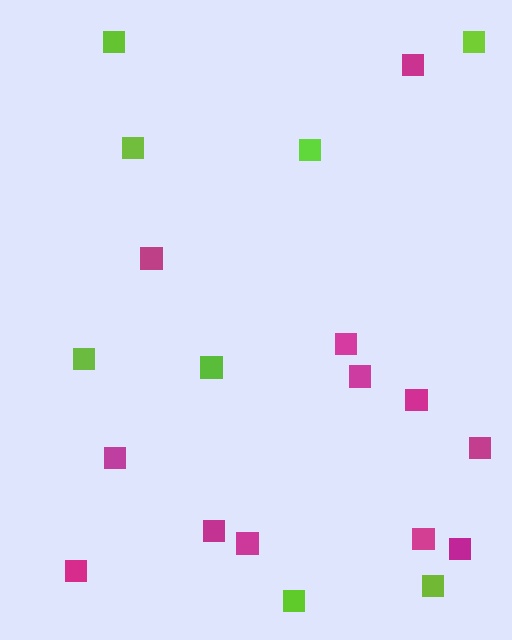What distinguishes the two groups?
There are 2 groups: one group of lime squares (8) and one group of magenta squares (12).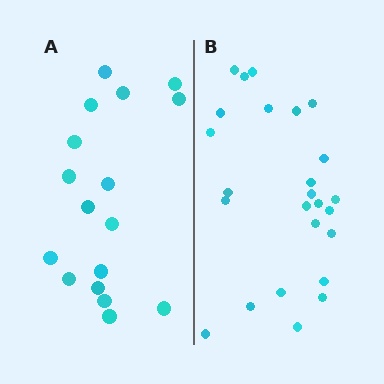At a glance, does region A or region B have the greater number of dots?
Region B (the right region) has more dots.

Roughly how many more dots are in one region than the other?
Region B has roughly 8 or so more dots than region A.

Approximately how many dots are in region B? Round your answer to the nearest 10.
About 20 dots. (The exact count is 25, which rounds to 20.)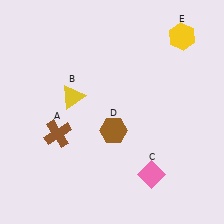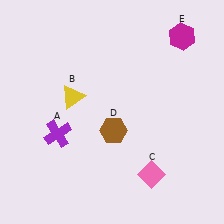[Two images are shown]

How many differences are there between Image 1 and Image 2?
There are 2 differences between the two images.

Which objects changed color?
A changed from brown to purple. E changed from yellow to magenta.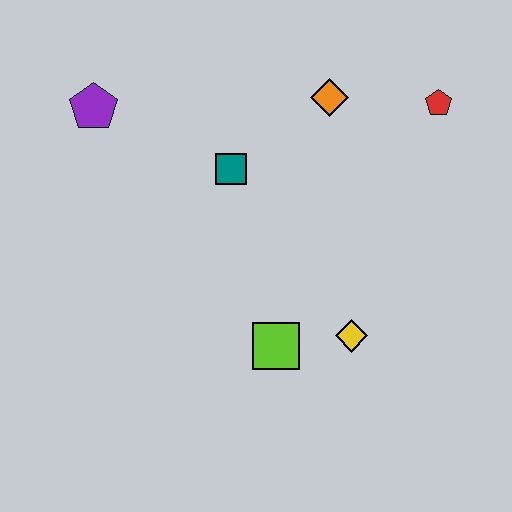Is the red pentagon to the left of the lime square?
No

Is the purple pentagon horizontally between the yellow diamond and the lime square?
No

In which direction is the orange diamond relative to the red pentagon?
The orange diamond is to the left of the red pentagon.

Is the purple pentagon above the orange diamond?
No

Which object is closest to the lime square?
The yellow diamond is closest to the lime square.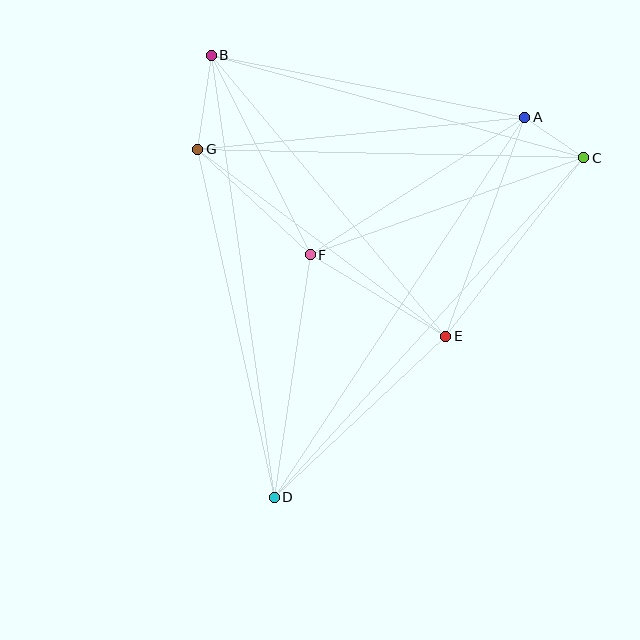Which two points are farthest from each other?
Points C and D are farthest from each other.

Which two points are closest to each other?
Points A and C are closest to each other.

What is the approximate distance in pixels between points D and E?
The distance between D and E is approximately 235 pixels.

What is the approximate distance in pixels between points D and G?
The distance between D and G is approximately 356 pixels.